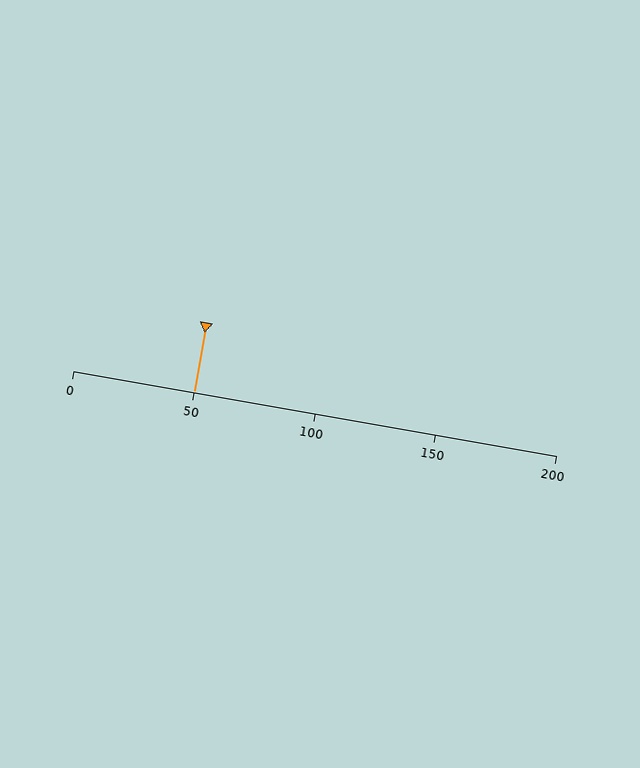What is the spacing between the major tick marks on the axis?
The major ticks are spaced 50 apart.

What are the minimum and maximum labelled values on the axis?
The axis runs from 0 to 200.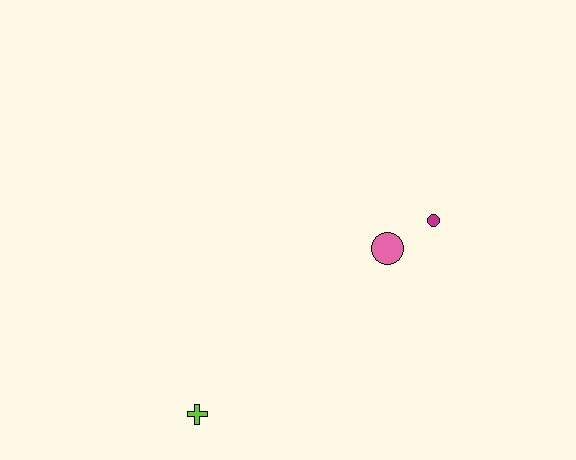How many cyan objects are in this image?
There are no cyan objects.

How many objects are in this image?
There are 3 objects.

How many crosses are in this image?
There is 1 cross.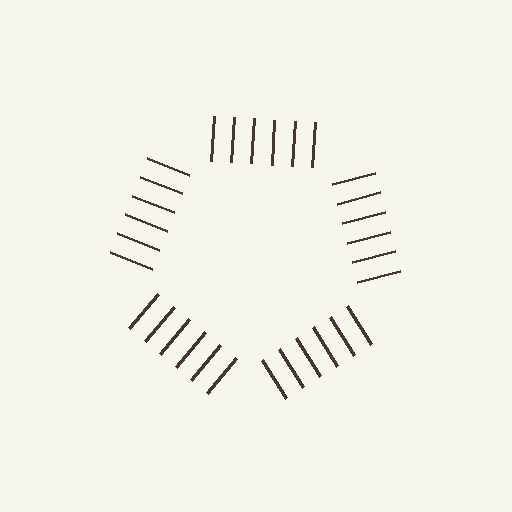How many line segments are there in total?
30 — 6 along each of the 5 edges.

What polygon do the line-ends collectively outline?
An illusory pentagon — the line segments terminate on its edges but no continuous stroke is drawn.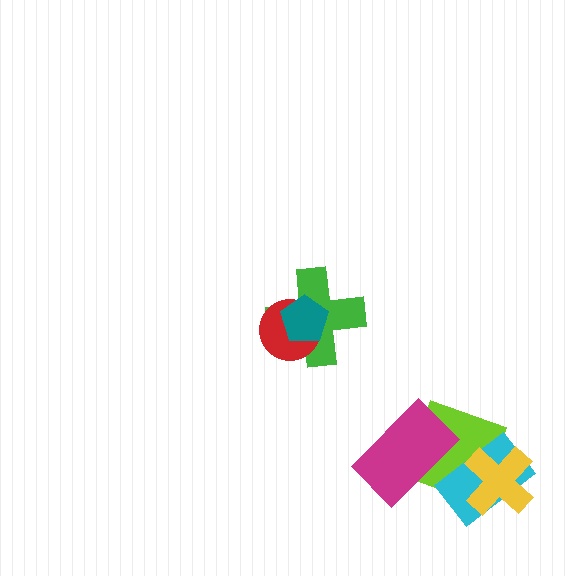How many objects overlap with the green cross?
2 objects overlap with the green cross.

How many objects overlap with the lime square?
3 objects overlap with the lime square.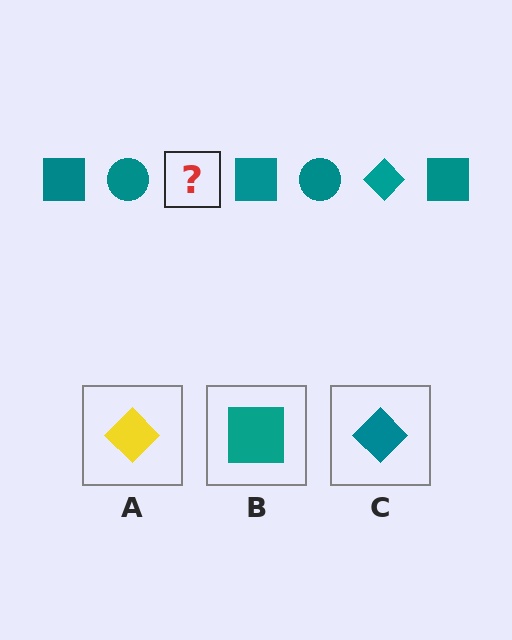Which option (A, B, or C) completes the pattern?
C.